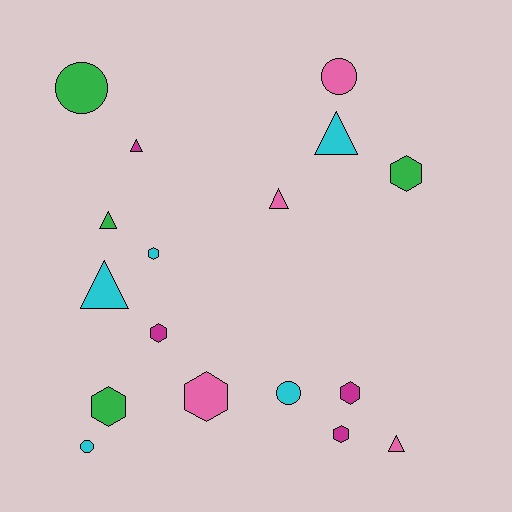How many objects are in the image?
There are 17 objects.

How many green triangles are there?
There is 1 green triangle.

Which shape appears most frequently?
Hexagon, with 7 objects.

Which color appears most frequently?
Cyan, with 5 objects.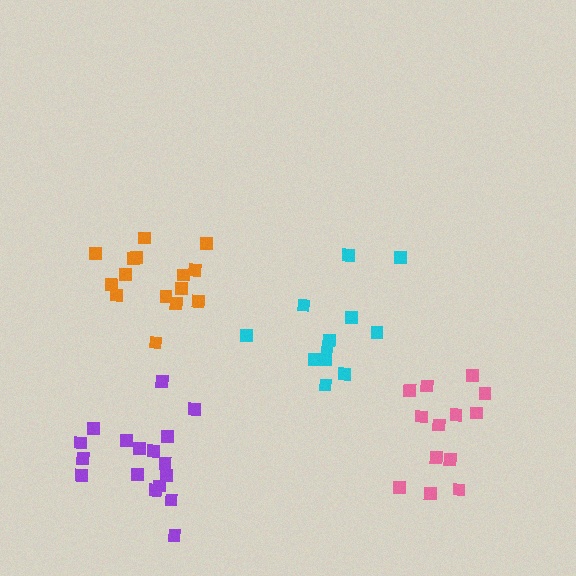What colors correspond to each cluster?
The clusters are colored: cyan, pink, purple, orange.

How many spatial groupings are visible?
There are 4 spatial groupings.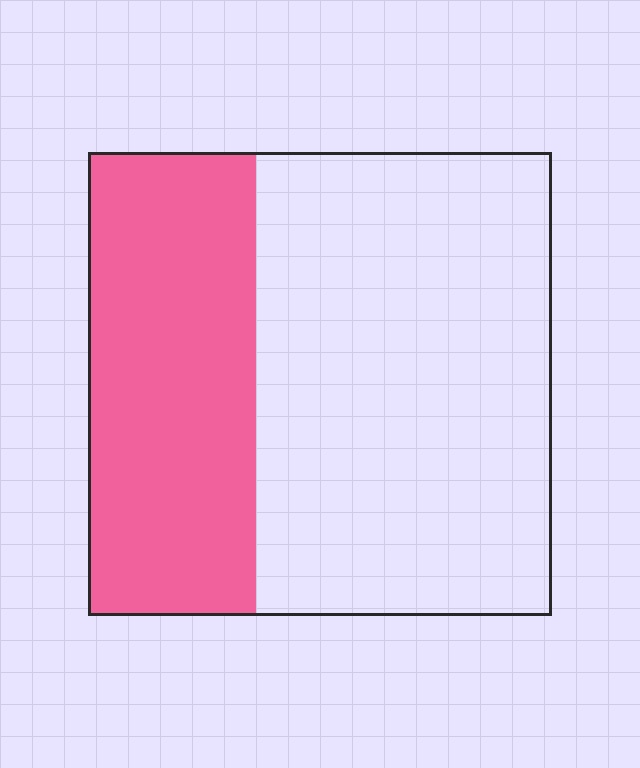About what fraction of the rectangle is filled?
About three eighths (3/8).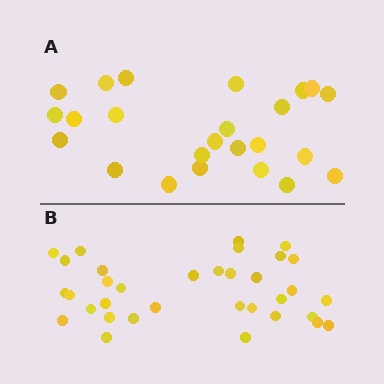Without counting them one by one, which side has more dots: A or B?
Region B (the bottom region) has more dots.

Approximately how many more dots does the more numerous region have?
Region B has roughly 10 or so more dots than region A.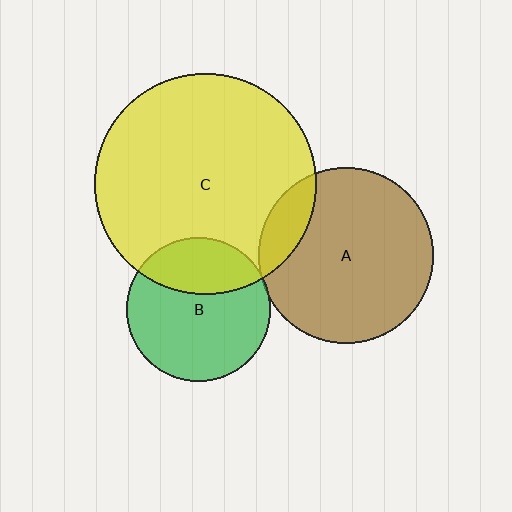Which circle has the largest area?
Circle C (yellow).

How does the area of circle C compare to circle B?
Approximately 2.4 times.